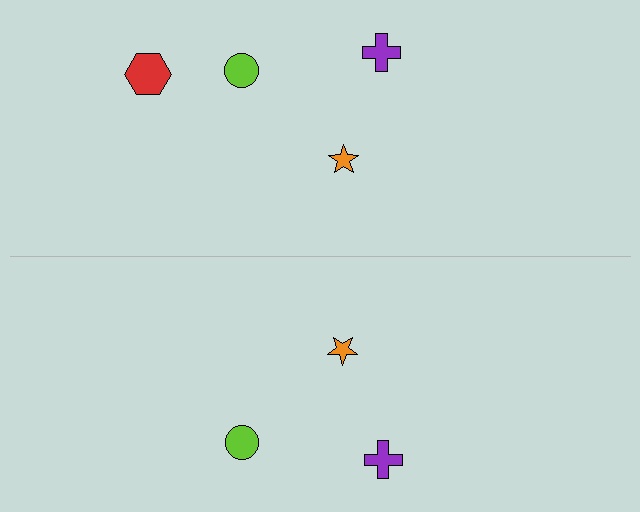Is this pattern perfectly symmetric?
No, the pattern is not perfectly symmetric. A red hexagon is missing from the bottom side.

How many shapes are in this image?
There are 7 shapes in this image.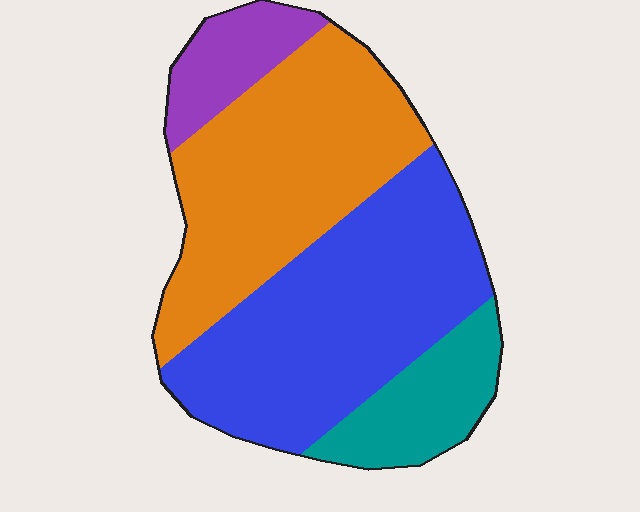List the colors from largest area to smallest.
From largest to smallest: blue, orange, teal, purple.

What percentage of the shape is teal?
Teal takes up less than a sixth of the shape.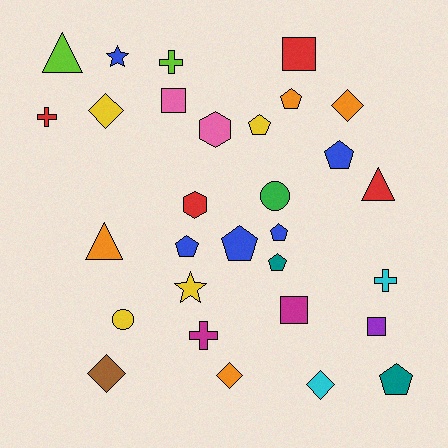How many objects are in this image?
There are 30 objects.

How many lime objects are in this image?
There are 2 lime objects.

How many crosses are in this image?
There are 4 crosses.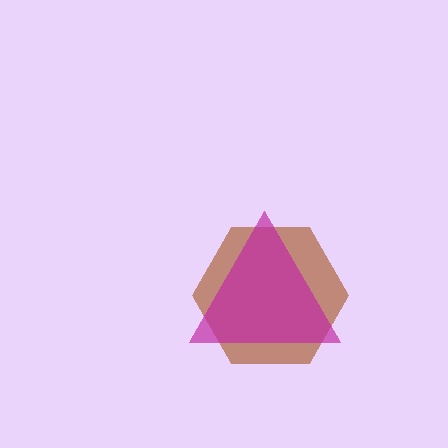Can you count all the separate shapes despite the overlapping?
Yes, there are 2 separate shapes.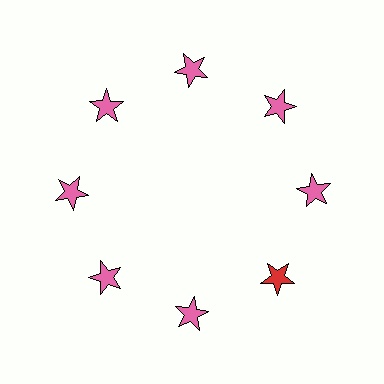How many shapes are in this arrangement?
There are 8 shapes arranged in a ring pattern.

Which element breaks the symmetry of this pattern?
The red star at roughly the 4 o'clock position breaks the symmetry. All other shapes are pink stars.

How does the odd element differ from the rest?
It has a different color: red instead of pink.